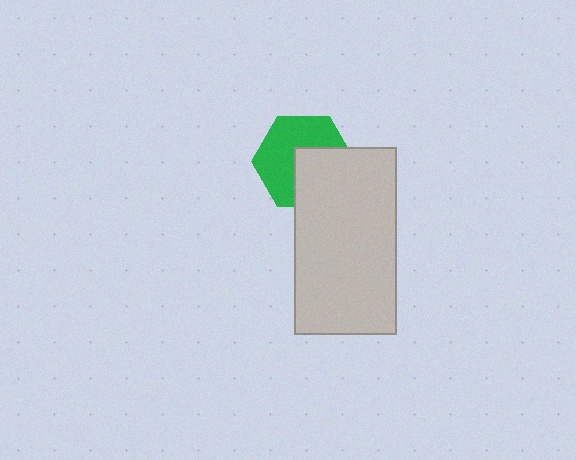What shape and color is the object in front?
The object in front is a light gray rectangle.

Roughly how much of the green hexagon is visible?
About half of it is visible (roughly 57%).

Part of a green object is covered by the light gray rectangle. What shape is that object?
It is a hexagon.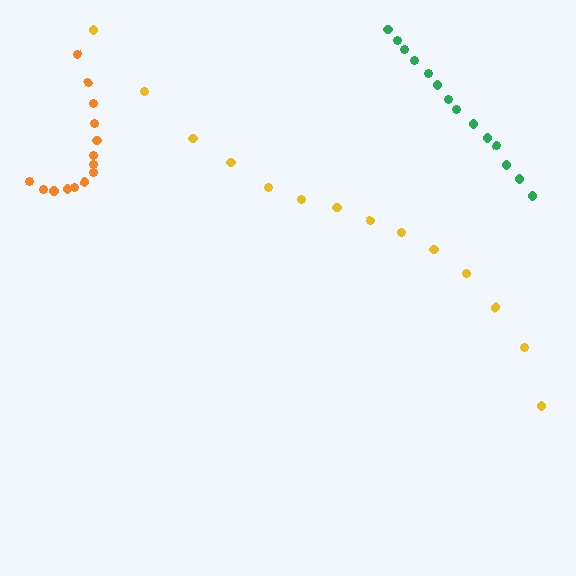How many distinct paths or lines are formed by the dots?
There are 3 distinct paths.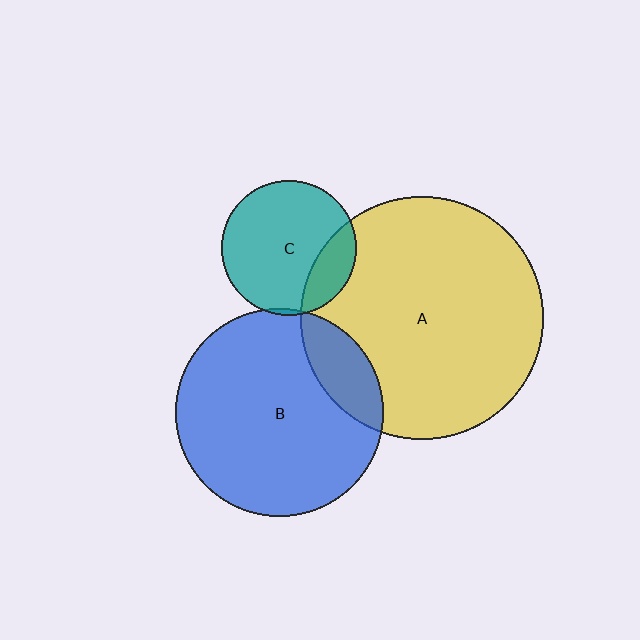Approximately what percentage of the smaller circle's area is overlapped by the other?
Approximately 15%.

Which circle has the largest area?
Circle A (yellow).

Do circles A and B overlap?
Yes.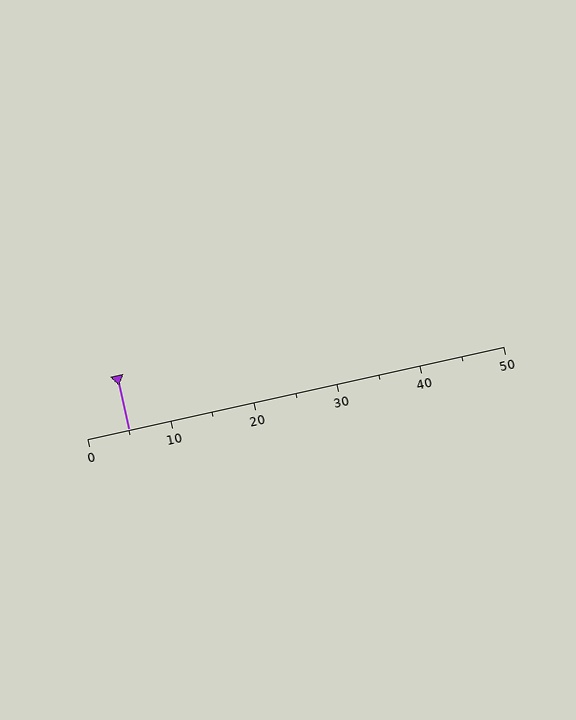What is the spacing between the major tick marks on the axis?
The major ticks are spaced 10 apart.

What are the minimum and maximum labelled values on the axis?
The axis runs from 0 to 50.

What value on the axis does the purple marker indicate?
The marker indicates approximately 5.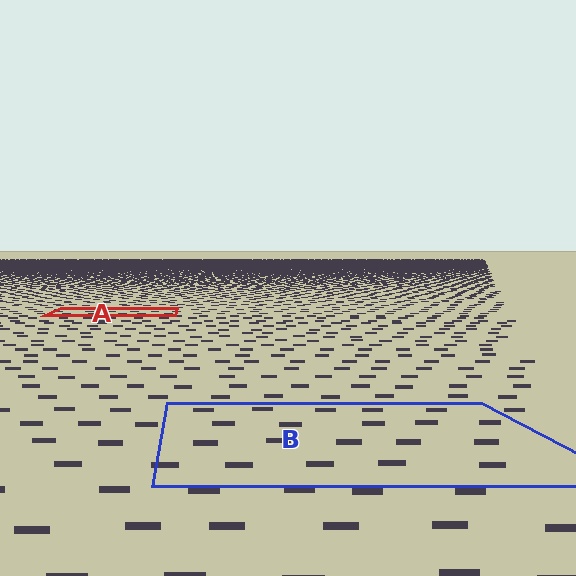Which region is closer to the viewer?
Region B is closer. The texture elements there are larger and more spread out.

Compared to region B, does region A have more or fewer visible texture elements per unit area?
Region A has more texture elements per unit area — they are packed more densely because it is farther away.